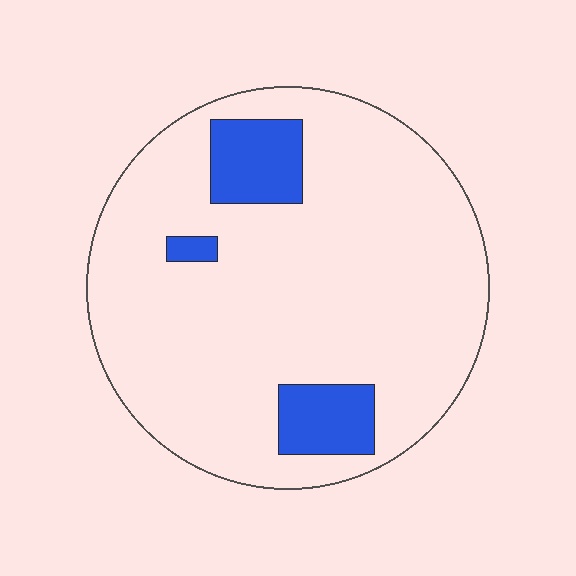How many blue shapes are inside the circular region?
3.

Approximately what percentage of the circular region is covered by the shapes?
Approximately 15%.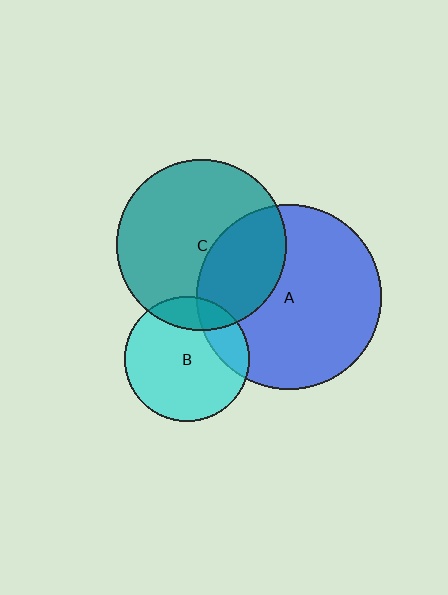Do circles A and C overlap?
Yes.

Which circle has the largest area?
Circle A (blue).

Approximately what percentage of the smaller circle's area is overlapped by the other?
Approximately 35%.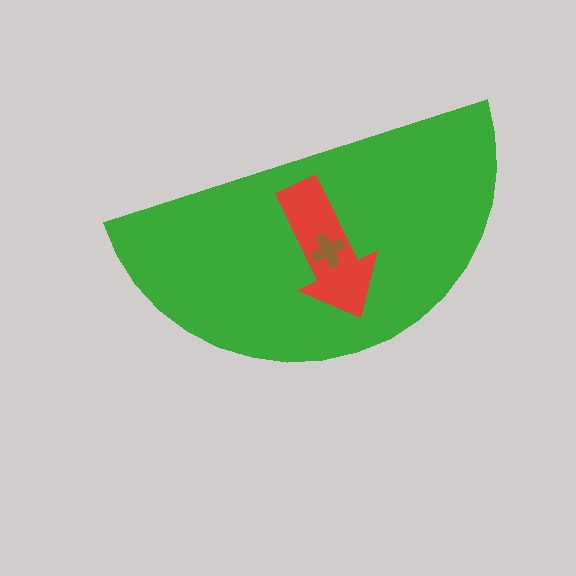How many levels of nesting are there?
3.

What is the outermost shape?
The green semicircle.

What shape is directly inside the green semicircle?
The red arrow.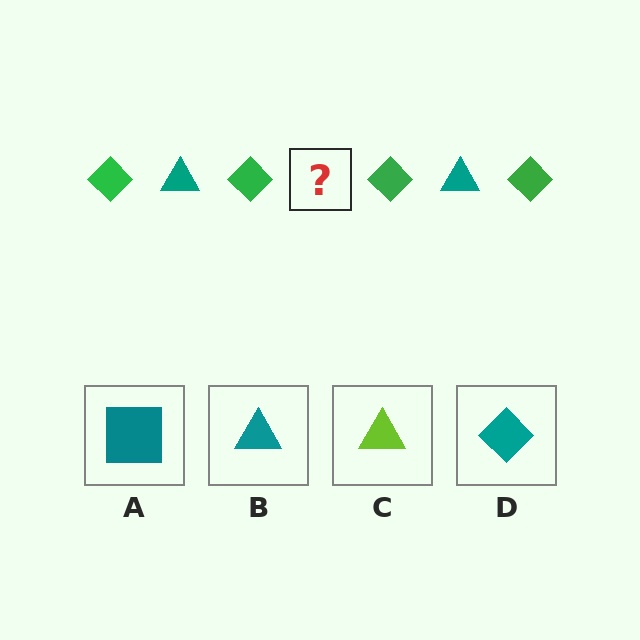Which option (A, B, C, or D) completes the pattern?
B.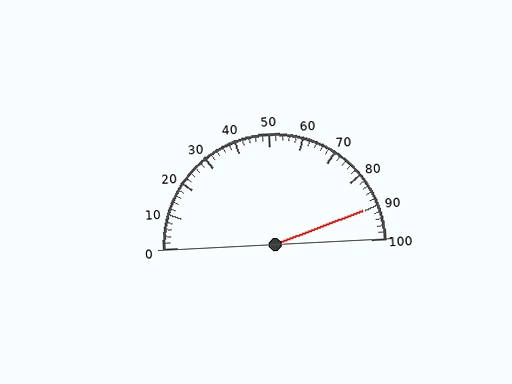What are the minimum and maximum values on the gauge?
The gauge ranges from 0 to 100.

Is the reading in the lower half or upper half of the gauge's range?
The reading is in the upper half of the range (0 to 100).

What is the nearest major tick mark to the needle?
The nearest major tick mark is 90.